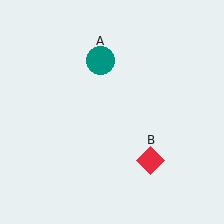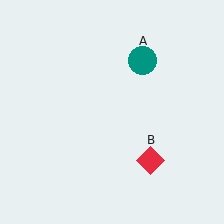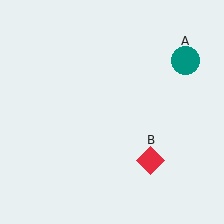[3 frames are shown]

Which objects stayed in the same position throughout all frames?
Red diamond (object B) remained stationary.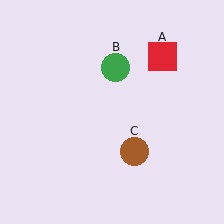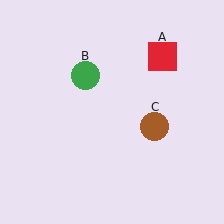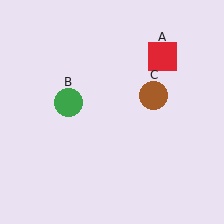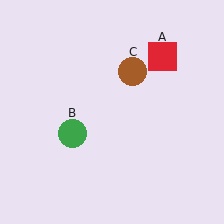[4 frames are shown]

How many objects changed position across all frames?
2 objects changed position: green circle (object B), brown circle (object C).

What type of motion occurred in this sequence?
The green circle (object B), brown circle (object C) rotated counterclockwise around the center of the scene.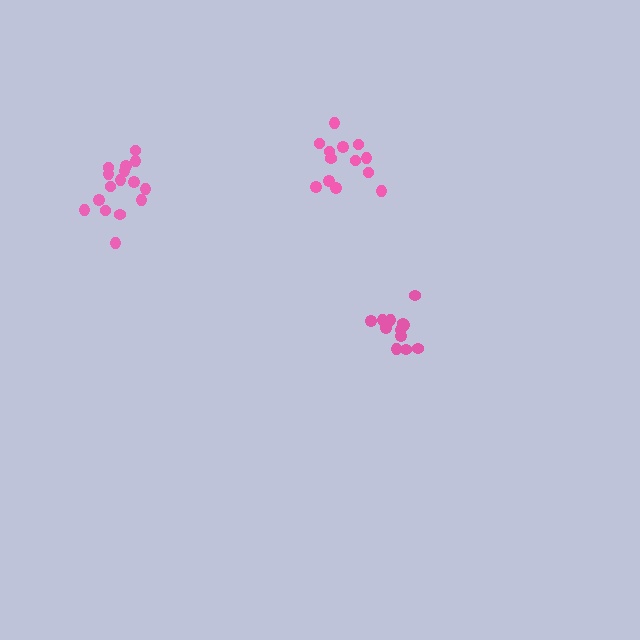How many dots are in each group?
Group 1: 12 dots, Group 2: 16 dots, Group 3: 13 dots (41 total).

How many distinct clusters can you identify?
There are 3 distinct clusters.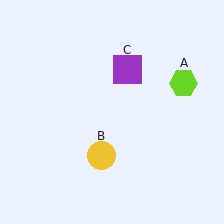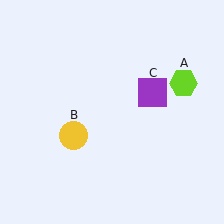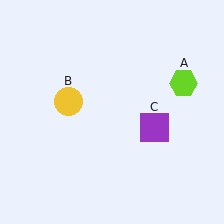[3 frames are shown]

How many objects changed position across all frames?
2 objects changed position: yellow circle (object B), purple square (object C).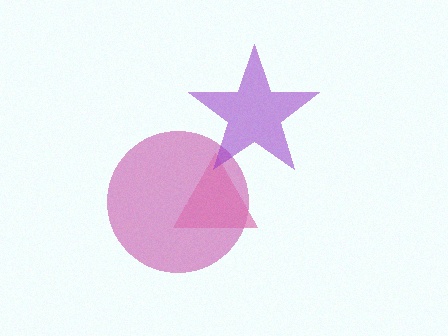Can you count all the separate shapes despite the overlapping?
Yes, there are 3 separate shapes.